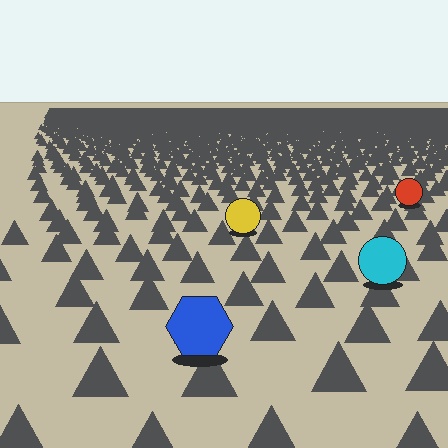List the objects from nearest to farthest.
From nearest to farthest: the blue hexagon, the cyan circle, the yellow circle, the red circle.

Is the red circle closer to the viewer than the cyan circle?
No. The cyan circle is closer — you can tell from the texture gradient: the ground texture is coarser near it.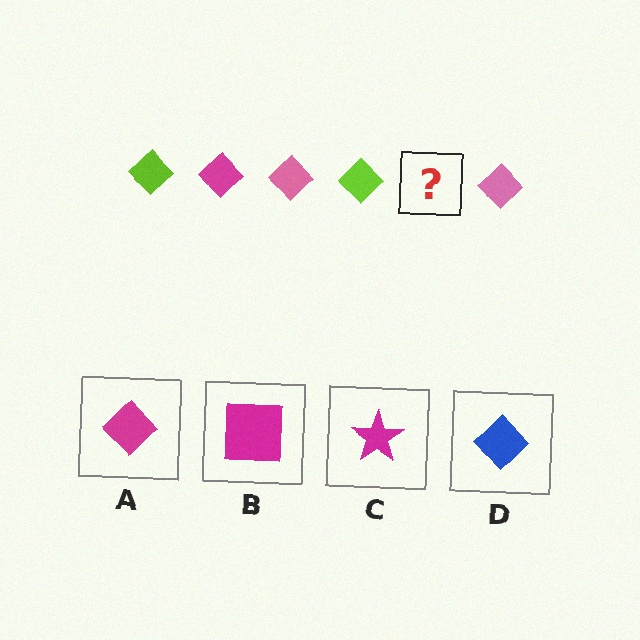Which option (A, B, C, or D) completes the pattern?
A.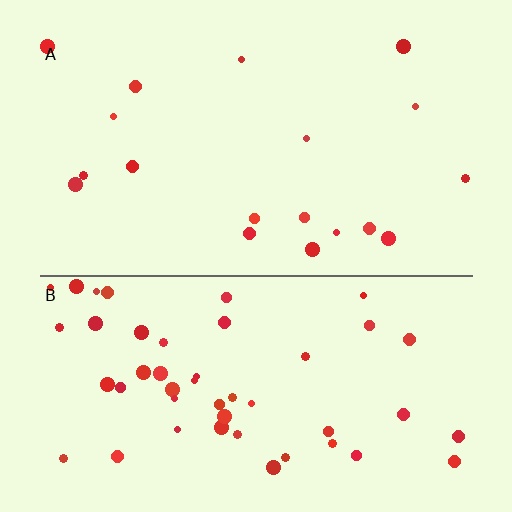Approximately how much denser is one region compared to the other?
Approximately 2.6× — region B over region A.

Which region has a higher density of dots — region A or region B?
B (the bottom).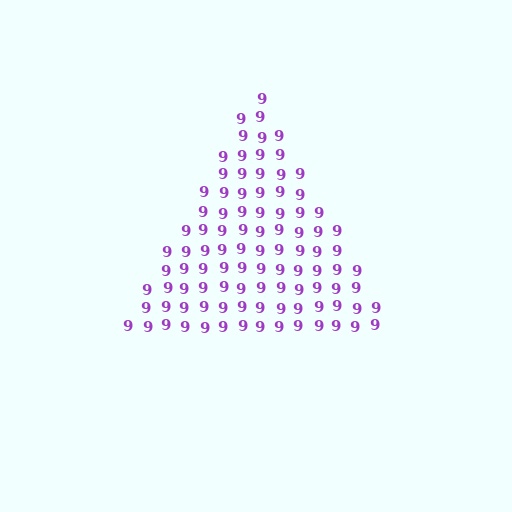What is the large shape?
The large shape is a triangle.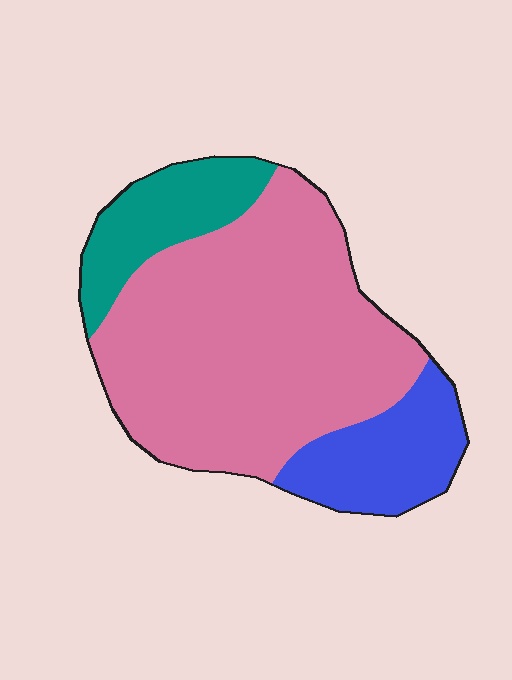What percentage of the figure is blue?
Blue takes up about one sixth (1/6) of the figure.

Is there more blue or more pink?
Pink.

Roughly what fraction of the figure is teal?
Teal takes up about one sixth (1/6) of the figure.